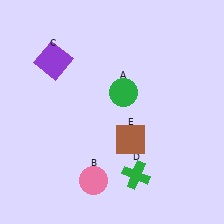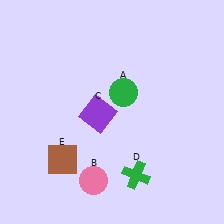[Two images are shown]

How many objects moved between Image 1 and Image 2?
2 objects moved between the two images.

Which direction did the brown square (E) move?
The brown square (E) moved left.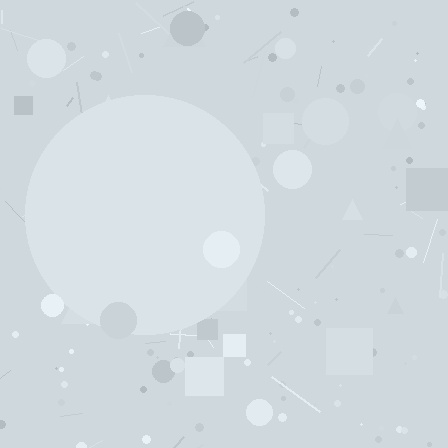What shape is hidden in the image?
A circle is hidden in the image.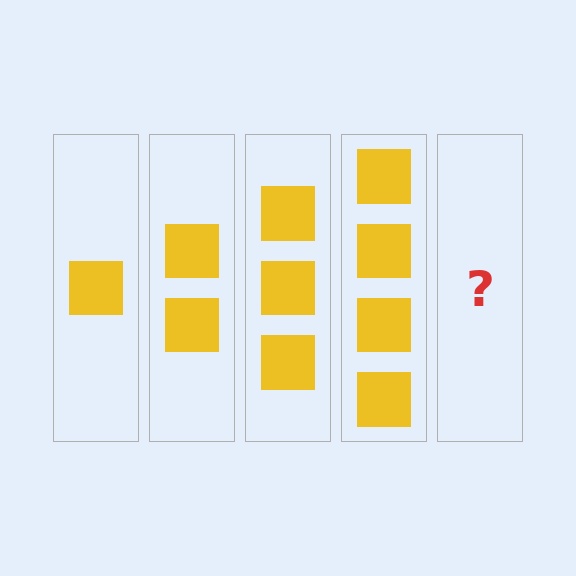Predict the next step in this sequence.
The next step is 5 squares.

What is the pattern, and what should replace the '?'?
The pattern is that each step adds one more square. The '?' should be 5 squares.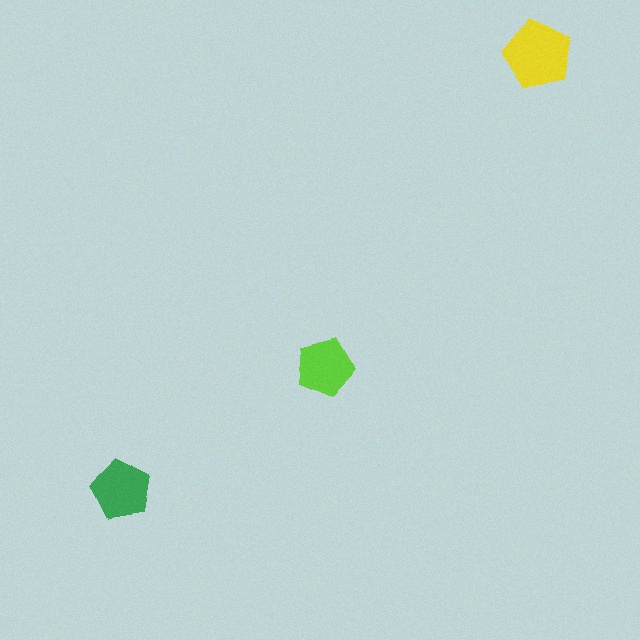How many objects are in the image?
There are 3 objects in the image.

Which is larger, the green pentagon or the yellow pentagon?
The yellow one.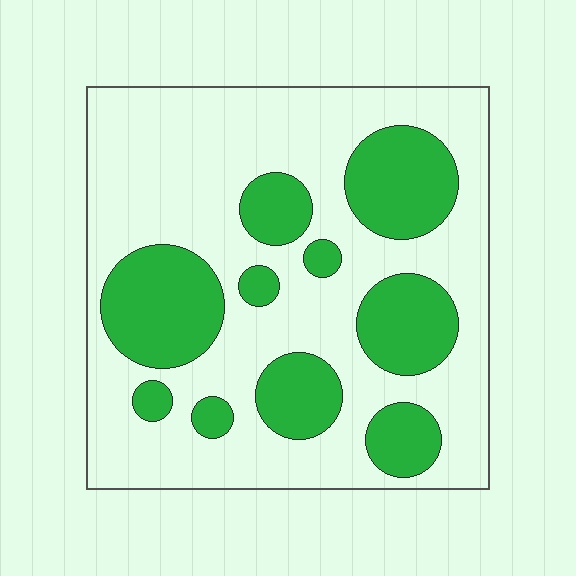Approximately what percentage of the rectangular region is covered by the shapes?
Approximately 30%.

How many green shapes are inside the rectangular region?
10.